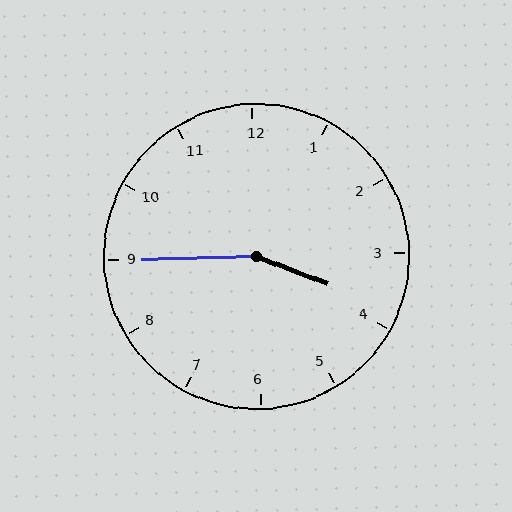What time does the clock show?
3:45.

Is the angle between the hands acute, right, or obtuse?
It is obtuse.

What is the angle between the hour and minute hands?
Approximately 158 degrees.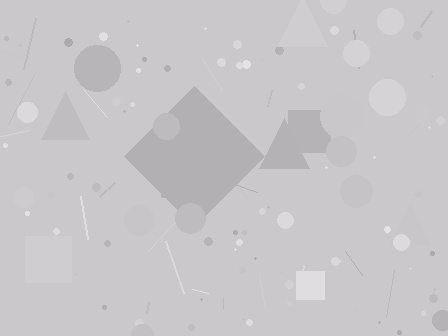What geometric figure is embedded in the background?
A diamond is embedded in the background.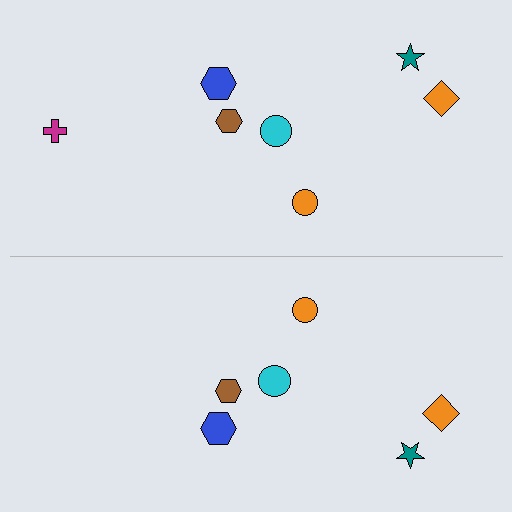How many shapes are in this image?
There are 13 shapes in this image.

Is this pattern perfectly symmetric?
No, the pattern is not perfectly symmetric. A magenta cross is missing from the bottom side.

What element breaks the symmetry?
A magenta cross is missing from the bottom side.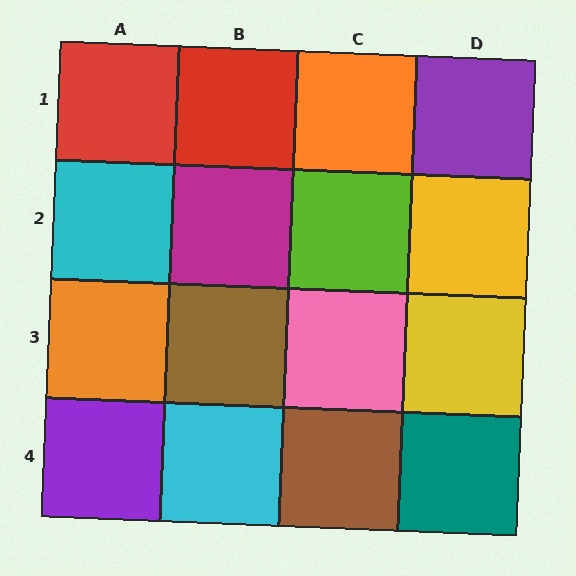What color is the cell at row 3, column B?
Brown.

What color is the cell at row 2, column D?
Yellow.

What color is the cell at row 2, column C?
Lime.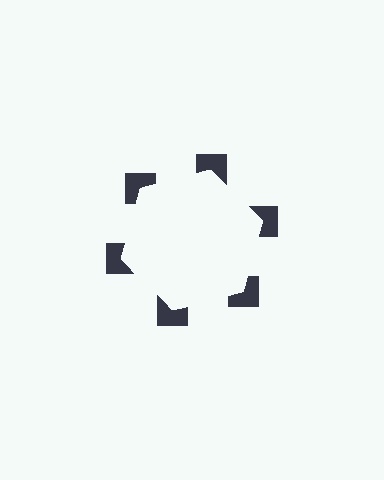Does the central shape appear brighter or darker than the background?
It typically appears slightly brighter than the background, even though no actual brightness change is drawn.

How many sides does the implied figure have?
6 sides.